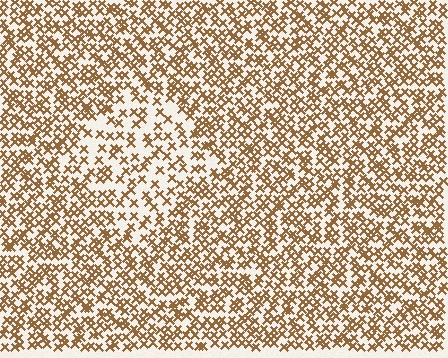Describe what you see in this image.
The image contains small brown elements arranged at two different densities. A diamond-shaped region is visible where the elements are less densely packed than the surrounding area.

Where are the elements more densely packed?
The elements are more densely packed outside the diamond boundary.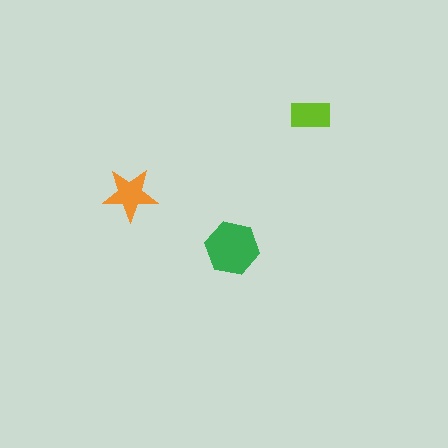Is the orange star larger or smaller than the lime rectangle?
Larger.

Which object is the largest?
The green hexagon.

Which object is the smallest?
The lime rectangle.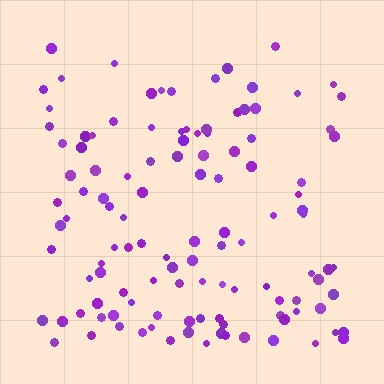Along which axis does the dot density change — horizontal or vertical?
Vertical.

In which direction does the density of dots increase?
From top to bottom, with the bottom side densest.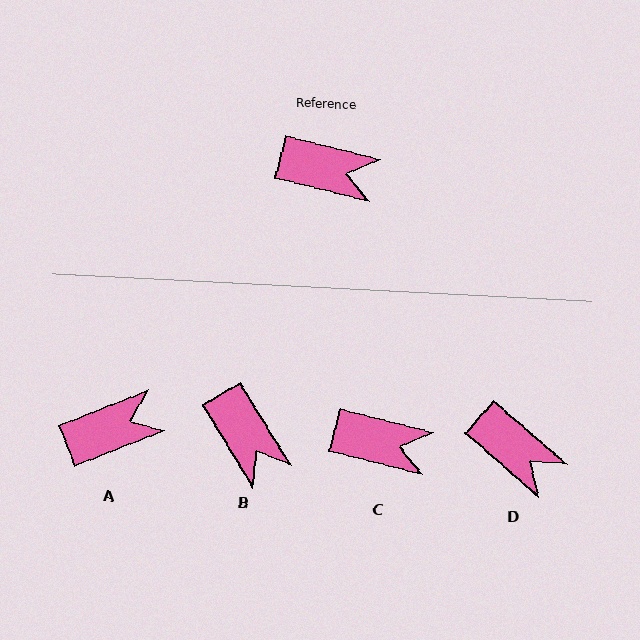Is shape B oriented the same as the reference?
No, it is off by about 44 degrees.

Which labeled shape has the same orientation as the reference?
C.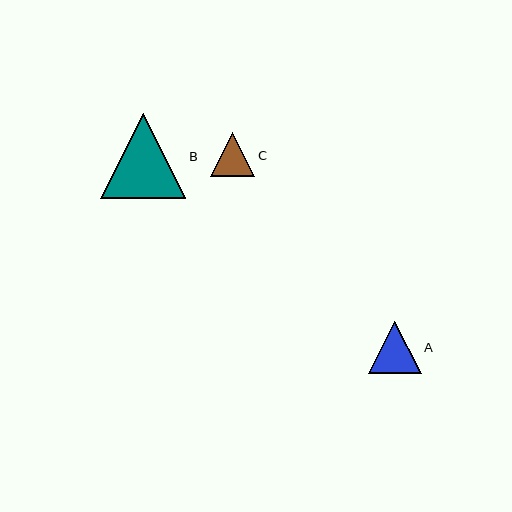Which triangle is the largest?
Triangle B is the largest with a size of approximately 85 pixels.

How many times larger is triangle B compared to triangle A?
Triangle B is approximately 1.6 times the size of triangle A.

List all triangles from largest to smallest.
From largest to smallest: B, A, C.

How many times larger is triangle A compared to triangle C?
Triangle A is approximately 1.2 times the size of triangle C.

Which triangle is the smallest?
Triangle C is the smallest with a size of approximately 44 pixels.